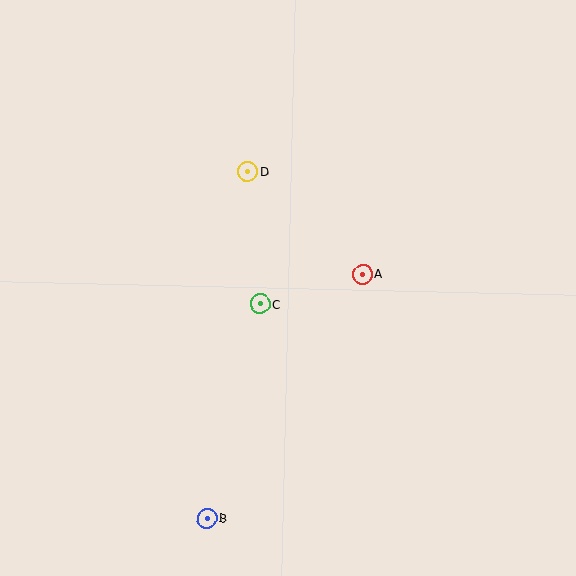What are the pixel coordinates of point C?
Point C is at (260, 304).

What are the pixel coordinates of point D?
Point D is at (248, 172).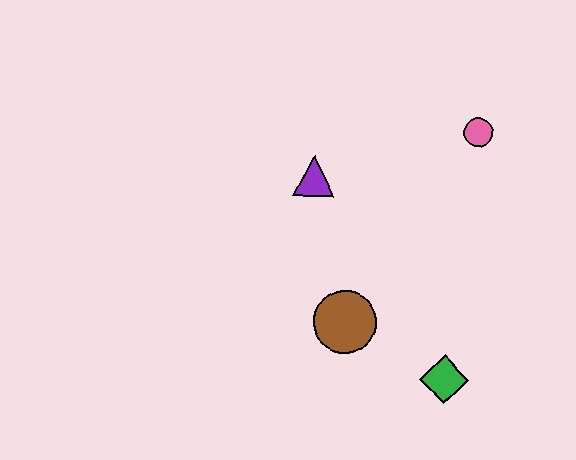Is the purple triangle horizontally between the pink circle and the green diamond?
No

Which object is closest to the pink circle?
The purple triangle is closest to the pink circle.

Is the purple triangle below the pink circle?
Yes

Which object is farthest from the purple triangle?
The green diamond is farthest from the purple triangle.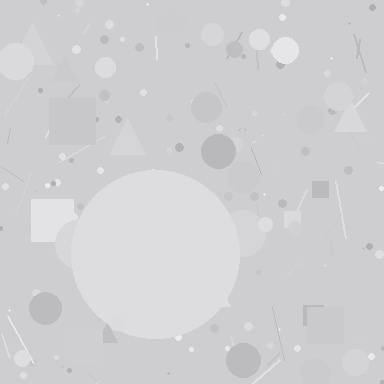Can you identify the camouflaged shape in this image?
The camouflaged shape is a circle.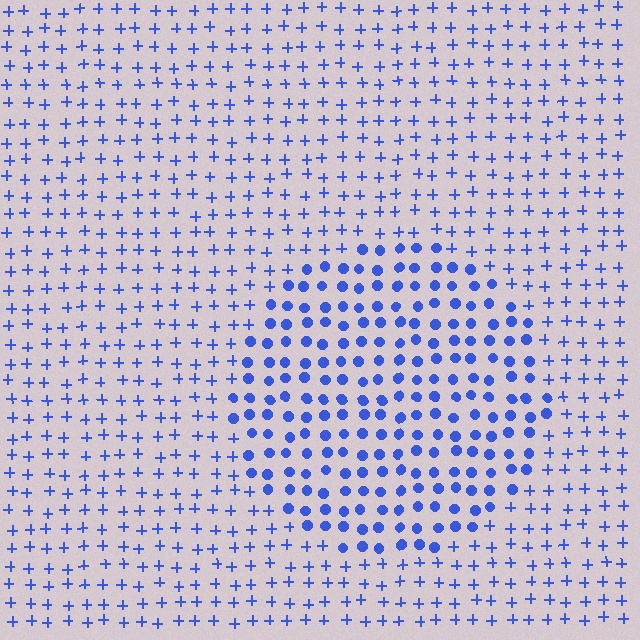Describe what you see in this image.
The image is filled with small blue elements arranged in a uniform grid. A circle-shaped region contains circles, while the surrounding area contains plus signs. The boundary is defined purely by the change in element shape.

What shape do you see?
I see a circle.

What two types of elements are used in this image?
The image uses circles inside the circle region and plus signs outside it.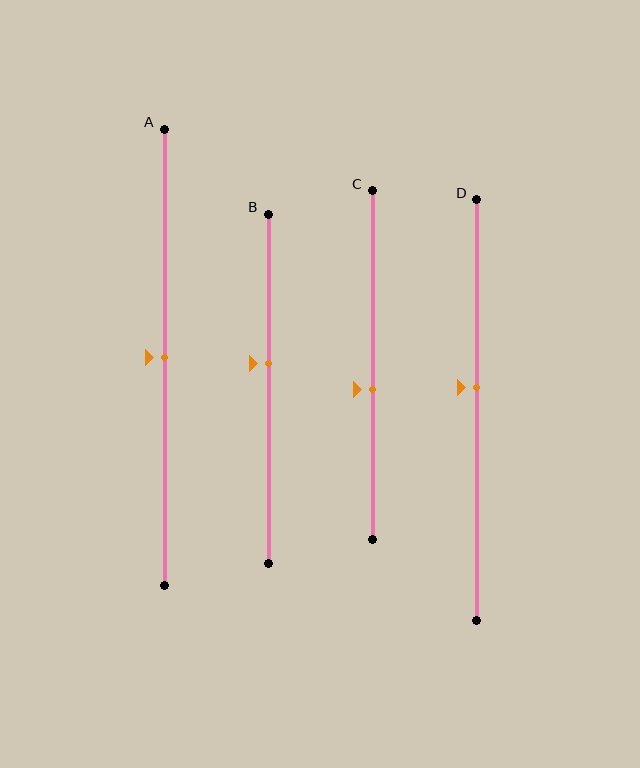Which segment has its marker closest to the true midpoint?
Segment A has its marker closest to the true midpoint.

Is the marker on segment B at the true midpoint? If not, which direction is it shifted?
No, the marker on segment B is shifted upward by about 7% of the segment length.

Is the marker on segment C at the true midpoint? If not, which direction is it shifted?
No, the marker on segment C is shifted downward by about 7% of the segment length.